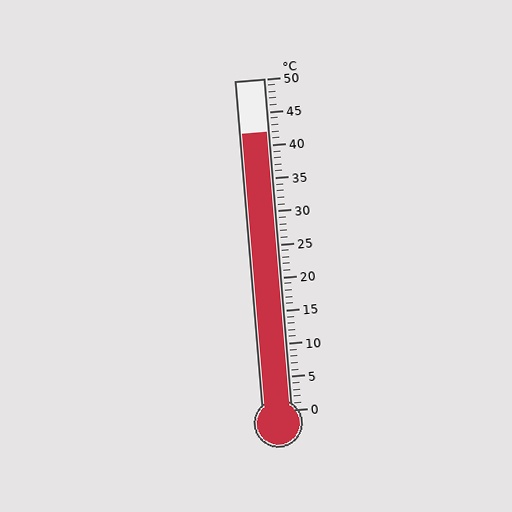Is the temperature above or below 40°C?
The temperature is above 40°C.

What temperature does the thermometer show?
The thermometer shows approximately 42°C.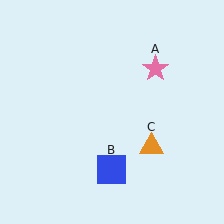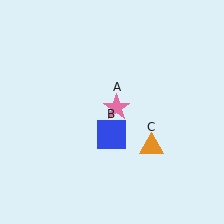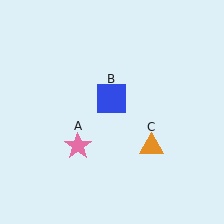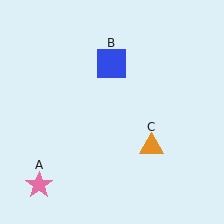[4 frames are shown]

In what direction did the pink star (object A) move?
The pink star (object A) moved down and to the left.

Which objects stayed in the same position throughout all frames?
Orange triangle (object C) remained stationary.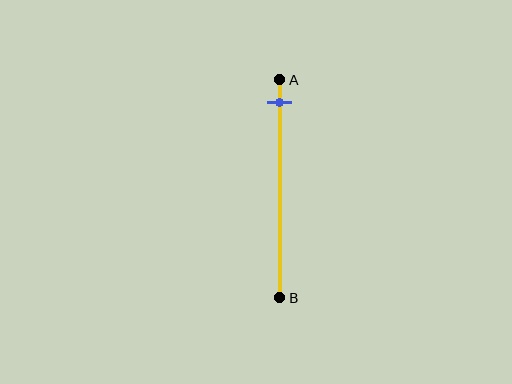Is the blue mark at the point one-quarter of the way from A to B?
No, the mark is at about 10% from A, not at the 25% one-quarter point.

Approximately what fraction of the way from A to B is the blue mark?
The blue mark is approximately 10% of the way from A to B.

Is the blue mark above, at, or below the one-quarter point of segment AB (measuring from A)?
The blue mark is above the one-quarter point of segment AB.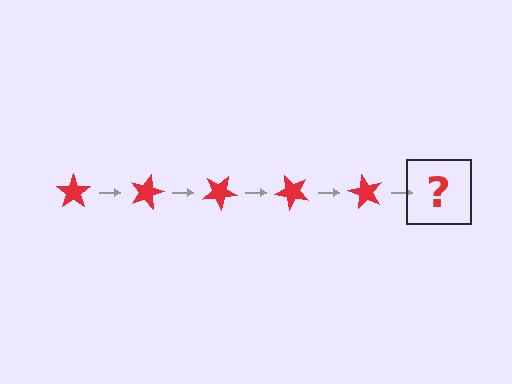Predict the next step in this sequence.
The next step is a red star rotated 75 degrees.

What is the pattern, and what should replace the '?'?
The pattern is that the star rotates 15 degrees each step. The '?' should be a red star rotated 75 degrees.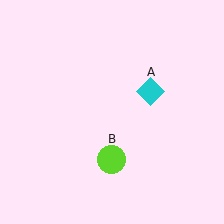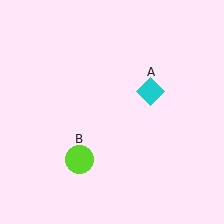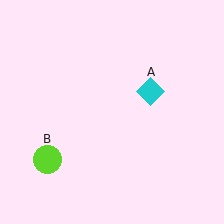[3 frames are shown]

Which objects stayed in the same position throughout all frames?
Cyan diamond (object A) remained stationary.